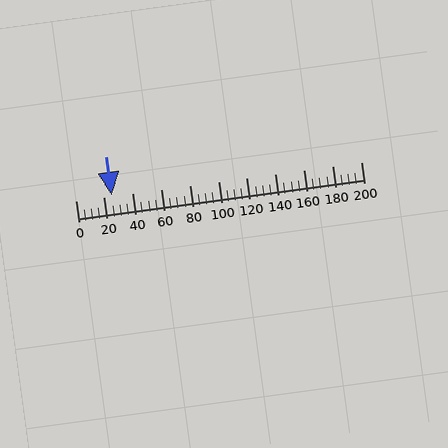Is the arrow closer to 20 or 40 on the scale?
The arrow is closer to 20.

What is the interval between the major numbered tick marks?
The major tick marks are spaced 20 units apart.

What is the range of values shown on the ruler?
The ruler shows values from 0 to 200.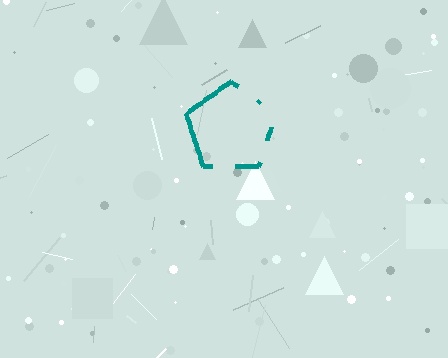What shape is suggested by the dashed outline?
The dashed outline suggests a pentagon.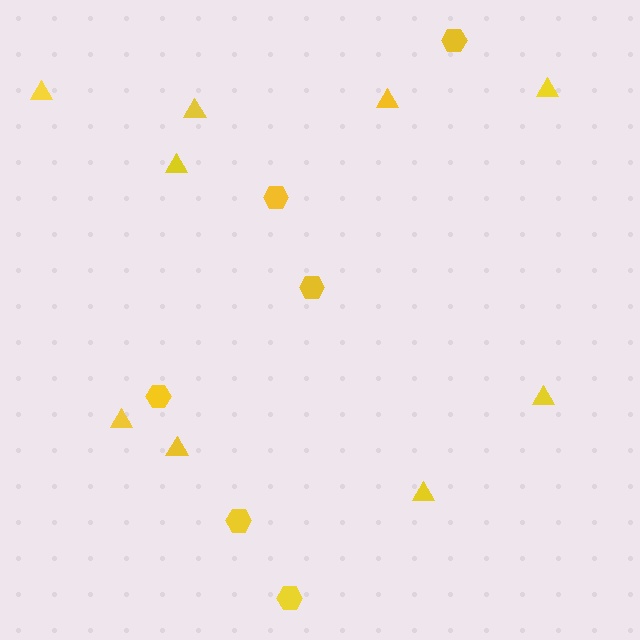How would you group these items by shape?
There are 2 groups: one group of triangles (9) and one group of hexagons (6).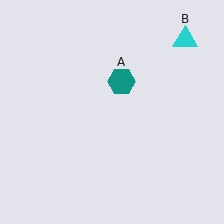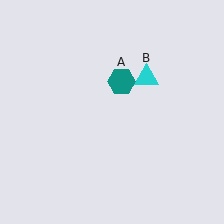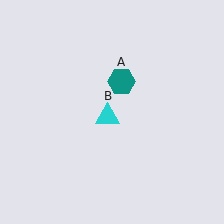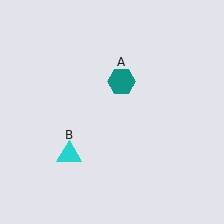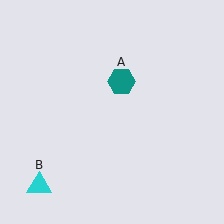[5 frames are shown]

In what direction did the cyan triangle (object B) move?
The cyan triangle (object B) moved down and to the left.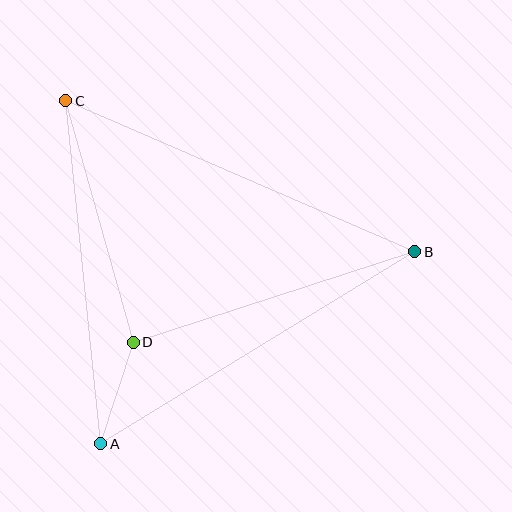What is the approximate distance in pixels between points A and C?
The distance between A and C is approximately 345 pixels.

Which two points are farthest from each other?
Points B and C are farthest from each other.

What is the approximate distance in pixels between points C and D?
The distance between C and D is approximately 251 pixels.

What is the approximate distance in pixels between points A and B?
The distance between A and B is approximately 368 pixels.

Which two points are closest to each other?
Points A and D are closest to each other.